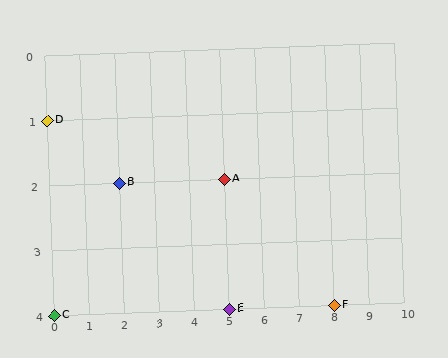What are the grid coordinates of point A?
Point A is at grid coordinates (5, 2).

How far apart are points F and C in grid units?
Points F and C are 8 columns apart.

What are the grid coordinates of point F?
Point F is at grid coordinates (8, 4).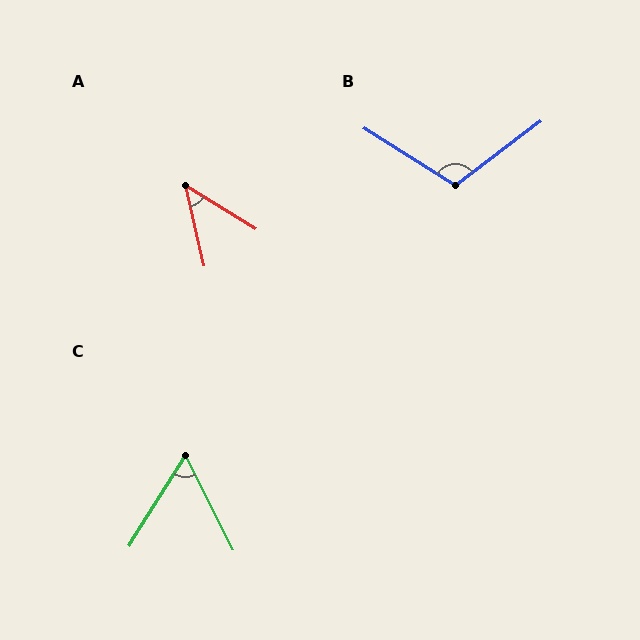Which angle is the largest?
B, at approximately 111 degrees.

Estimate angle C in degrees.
Approximately 59 degrees.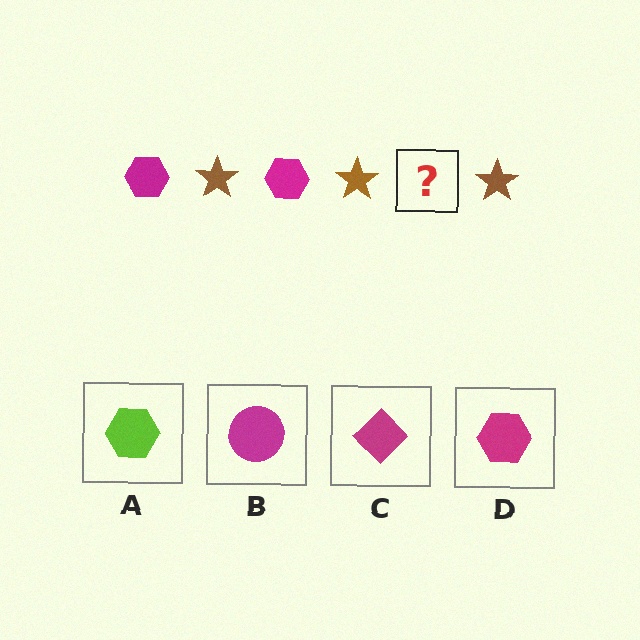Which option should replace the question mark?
Option D.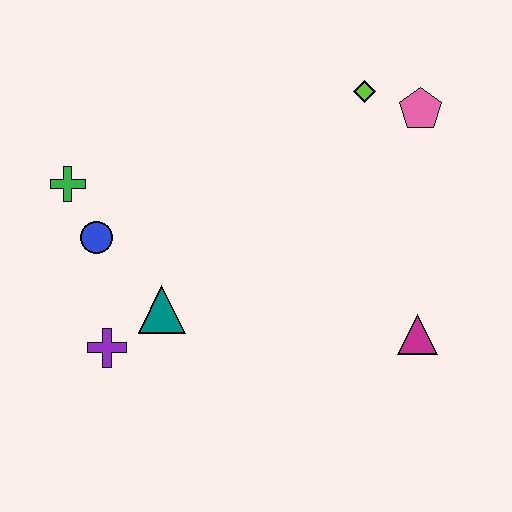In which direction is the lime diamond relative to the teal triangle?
The lime diamond is above the teal triangle.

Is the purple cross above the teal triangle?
No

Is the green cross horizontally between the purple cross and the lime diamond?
No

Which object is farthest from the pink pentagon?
The purple cross is farthest from the pink pentagon.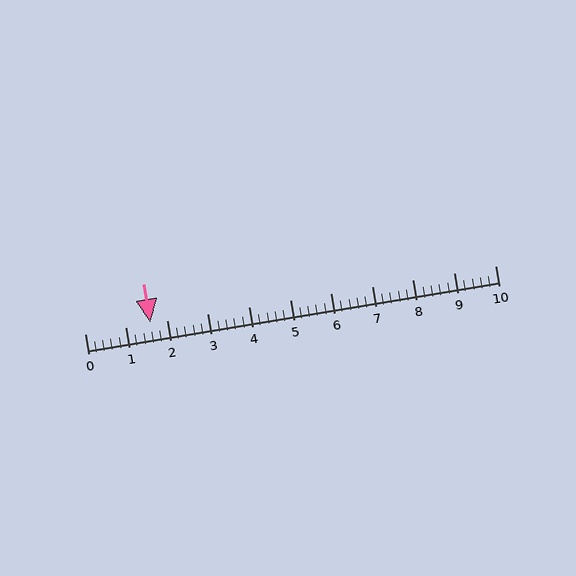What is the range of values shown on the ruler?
The ruler shows values from 0 to 10.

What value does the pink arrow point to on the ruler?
The pink arrow points to approximately 1.6.